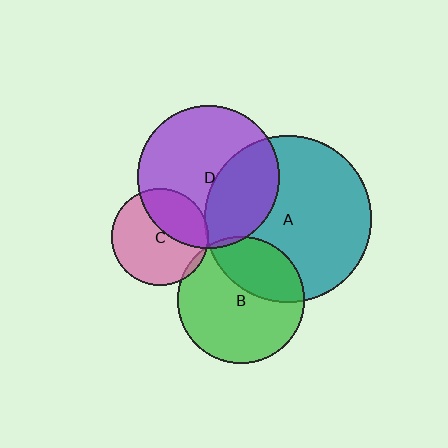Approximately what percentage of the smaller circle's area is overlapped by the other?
Approximately 35%.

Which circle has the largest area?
Circle A (teal).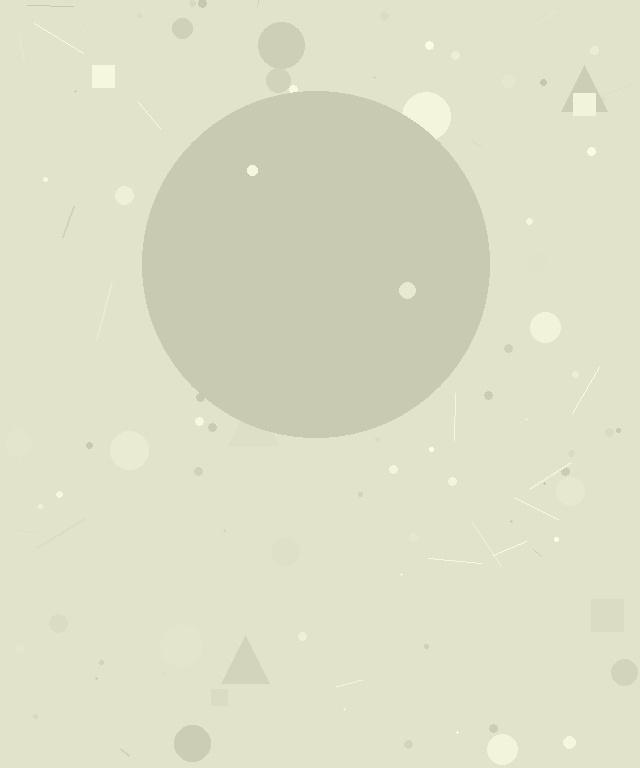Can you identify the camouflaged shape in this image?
The camouflaged shape is a circle.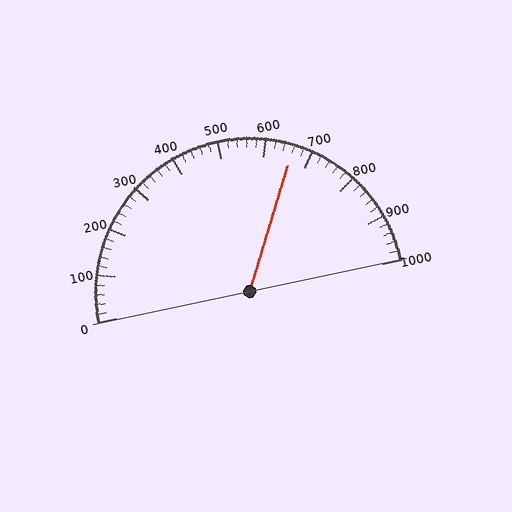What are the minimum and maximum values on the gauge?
The gauge ranges from 0 to 1000.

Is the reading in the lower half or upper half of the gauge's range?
The reading is in the upper half of the range (0 to 1000).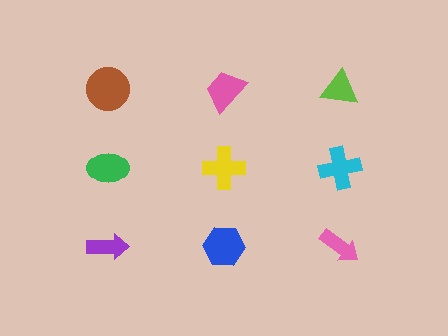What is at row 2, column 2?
A yellow cross.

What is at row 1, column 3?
A lime triangle.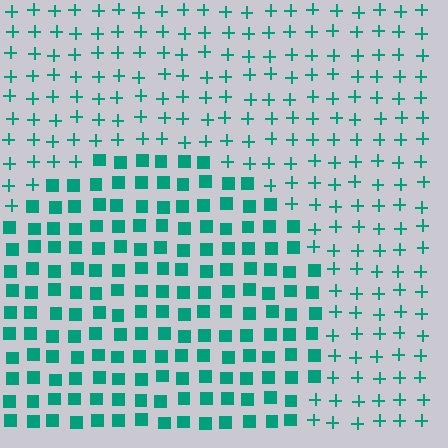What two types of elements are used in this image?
The image uses squares inside the circle region and plus signs outside it.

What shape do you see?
I see a circle.